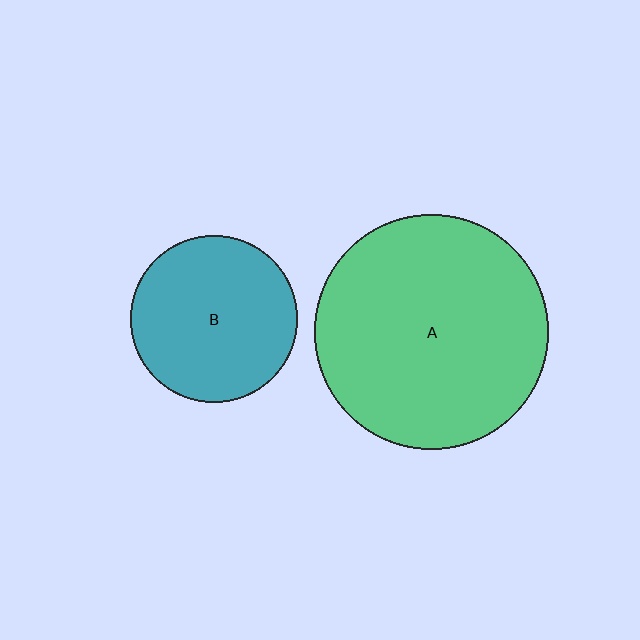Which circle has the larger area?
Circle A (green).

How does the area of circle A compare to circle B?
Approximately 2.0 times.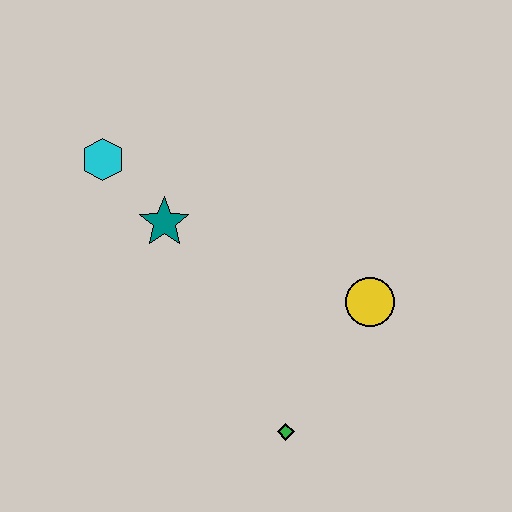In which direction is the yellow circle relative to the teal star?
The yellow circle is to the right of the teal star.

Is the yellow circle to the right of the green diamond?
Yes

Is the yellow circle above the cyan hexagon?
No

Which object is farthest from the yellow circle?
The cyan hexagon is farthest from the yellow circle.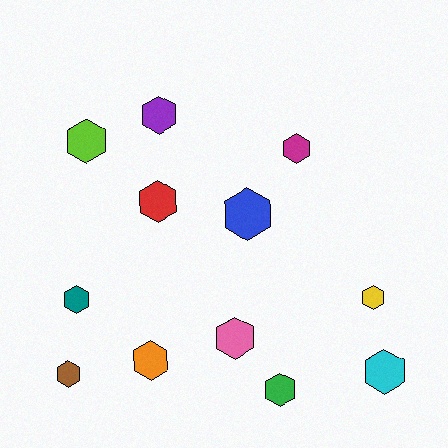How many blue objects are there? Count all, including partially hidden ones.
There is 1 blue object.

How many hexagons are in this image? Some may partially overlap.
There are 12 hexagons.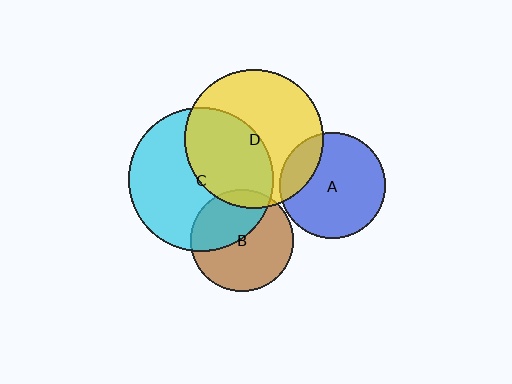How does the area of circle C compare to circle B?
Approximately 2.0 times.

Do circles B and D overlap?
Yes.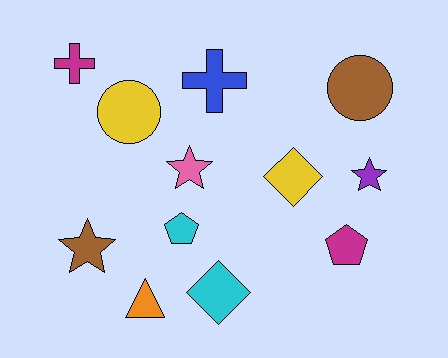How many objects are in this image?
There are 12 objects.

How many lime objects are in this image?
There are no lime objects.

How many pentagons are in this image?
There are 2 pentagons.